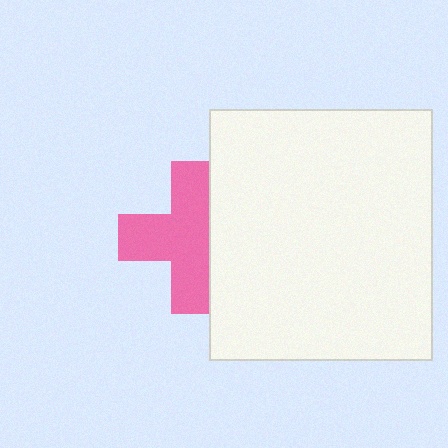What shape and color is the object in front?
The object in front is a white rectangle.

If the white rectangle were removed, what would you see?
You would see the complete pink cross.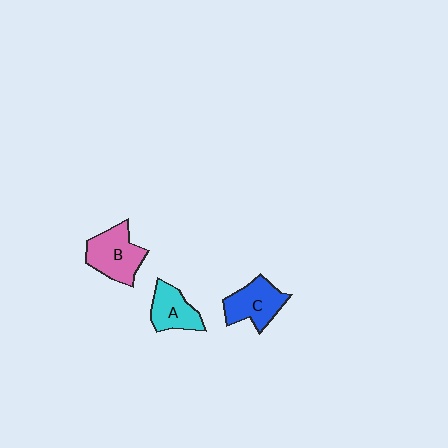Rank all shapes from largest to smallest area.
From largest to smallest: B (pink), C (blue), A (cyan).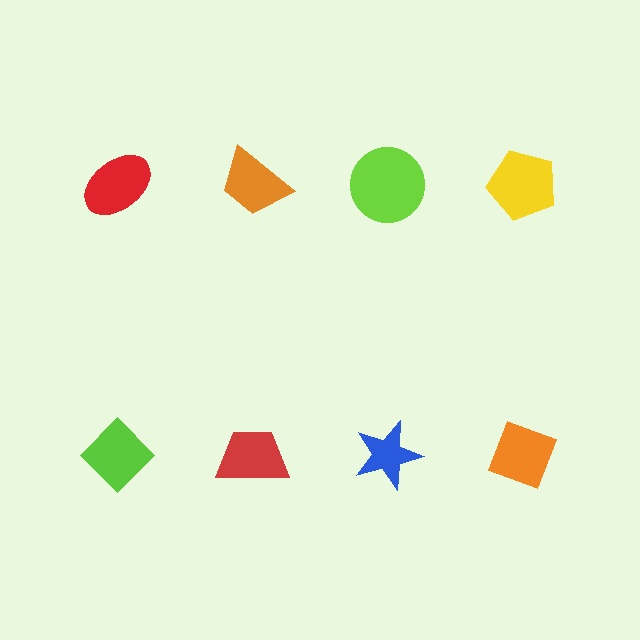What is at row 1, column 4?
A yellow pentagon.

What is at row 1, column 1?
A red ellipse.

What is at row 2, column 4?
An orange diamond.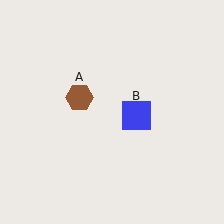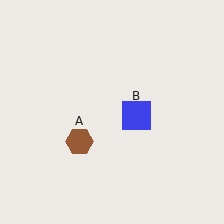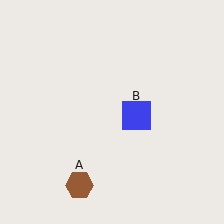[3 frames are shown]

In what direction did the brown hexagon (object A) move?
The brown hexagon (object A) moved down.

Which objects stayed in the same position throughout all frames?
Blue square (object B) remained stationary.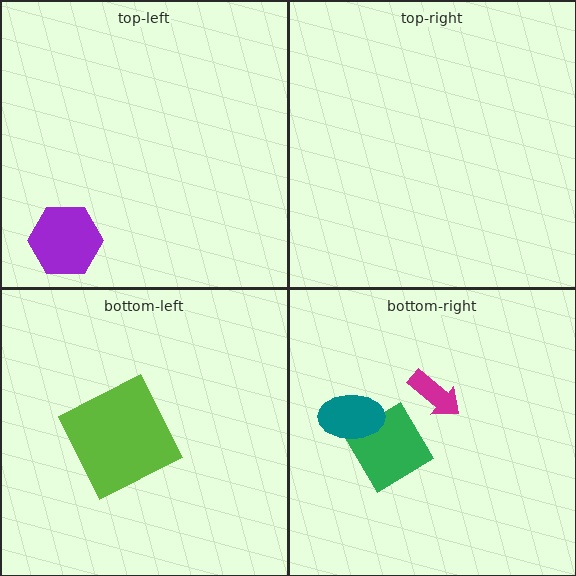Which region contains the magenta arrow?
The bottom-right region.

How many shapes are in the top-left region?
1.